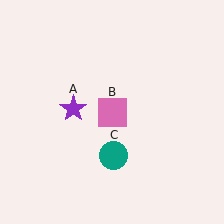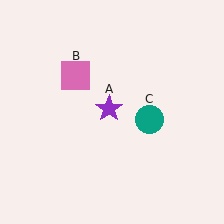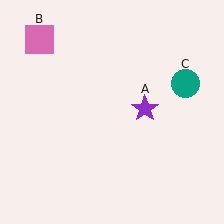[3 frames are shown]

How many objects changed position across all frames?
3 objects changed position: purple star (object A), pink square (object B), teal circle (object C).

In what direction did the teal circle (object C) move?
The teal circle (object C) moved up and to the right.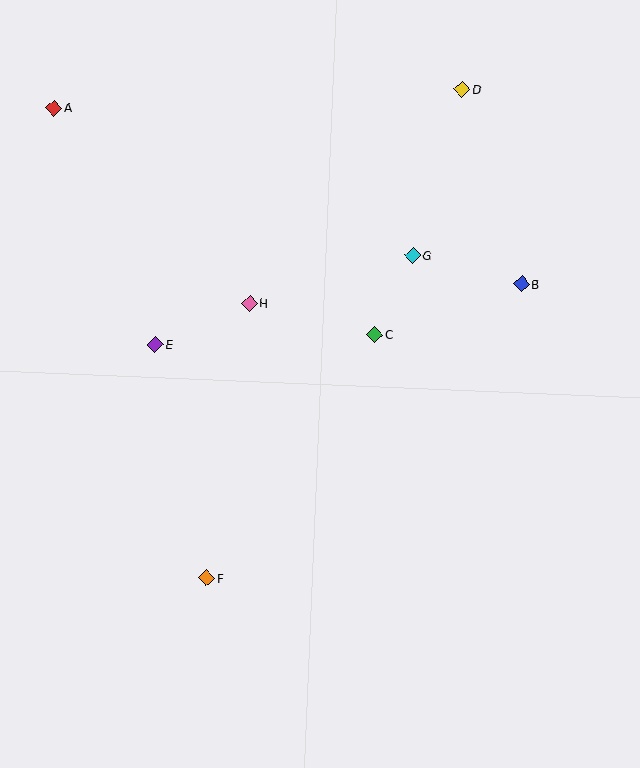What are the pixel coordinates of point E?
Point E is at (155, 344).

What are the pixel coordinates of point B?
Point B is at (521, 284).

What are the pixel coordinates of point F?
Point F is at (207, 578).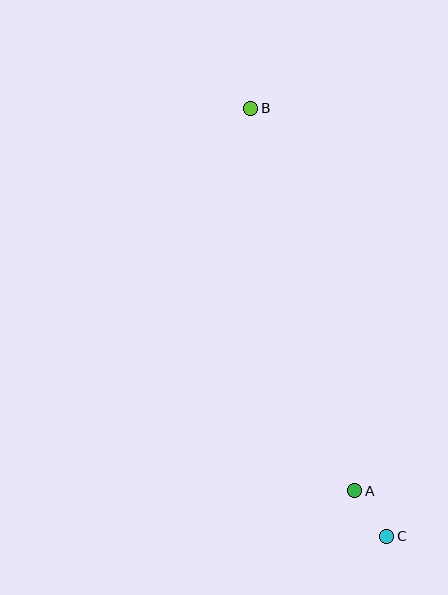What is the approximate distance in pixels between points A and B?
The distance between A and B is approximately 396 pixels.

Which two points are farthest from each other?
Points B and C are farthest from each other.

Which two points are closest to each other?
Points A and C are closest to each other.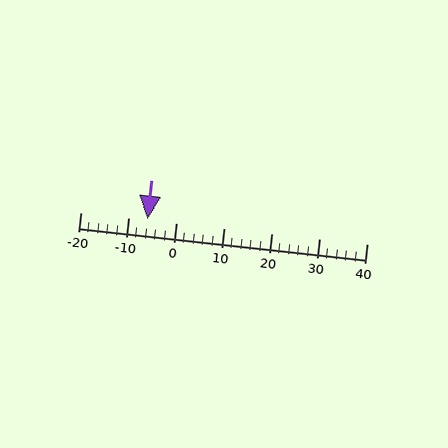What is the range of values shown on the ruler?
The ruler shows values from -20 to 40.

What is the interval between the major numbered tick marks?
The major tick marks are spaced 10 units apart.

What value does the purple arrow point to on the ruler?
The purple arrow points to approximately -6.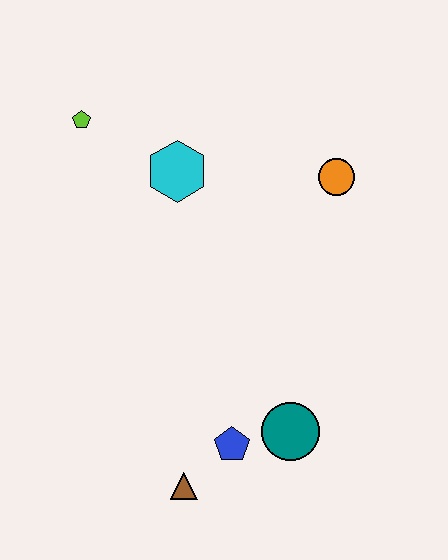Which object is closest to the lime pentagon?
The cyan hexagon is closest to the lime pentagon.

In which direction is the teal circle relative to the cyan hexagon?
The teal circle is below the cyan hexagon.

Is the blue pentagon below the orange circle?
Yes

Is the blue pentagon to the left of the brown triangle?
No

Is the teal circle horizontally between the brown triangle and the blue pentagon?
No